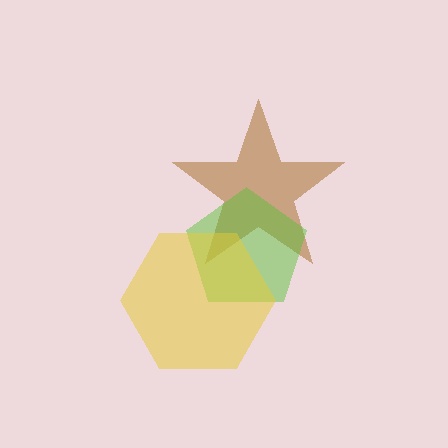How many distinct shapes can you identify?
There are 3 distinct shapes: a brown star, a lime pentagon, a yellow hexagon.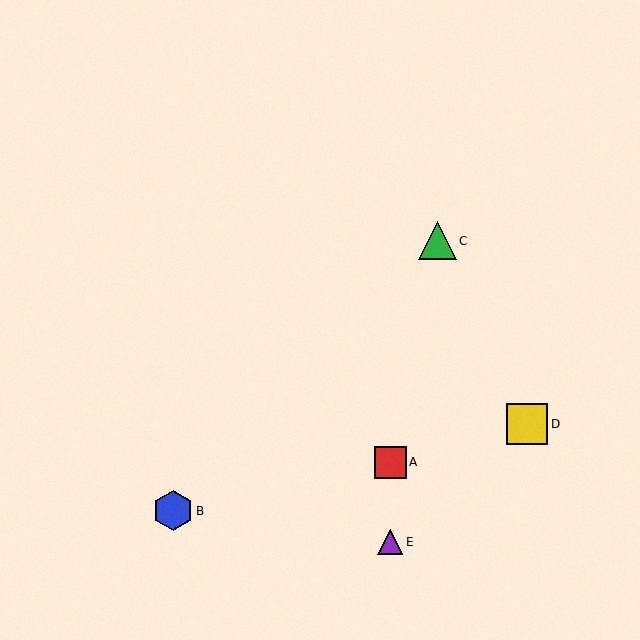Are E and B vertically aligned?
No, E is at x≈390 and B is at x≈173.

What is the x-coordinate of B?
Object B is at x≈173.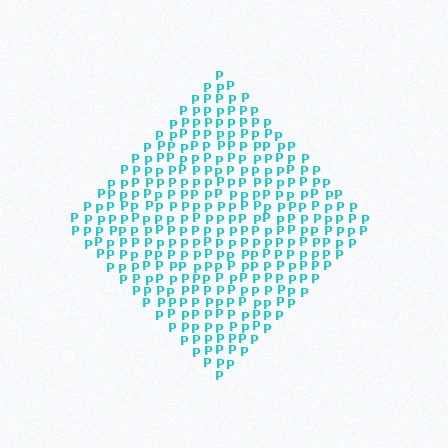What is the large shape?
The large shape is a diamond.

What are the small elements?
The small elements are letter P's.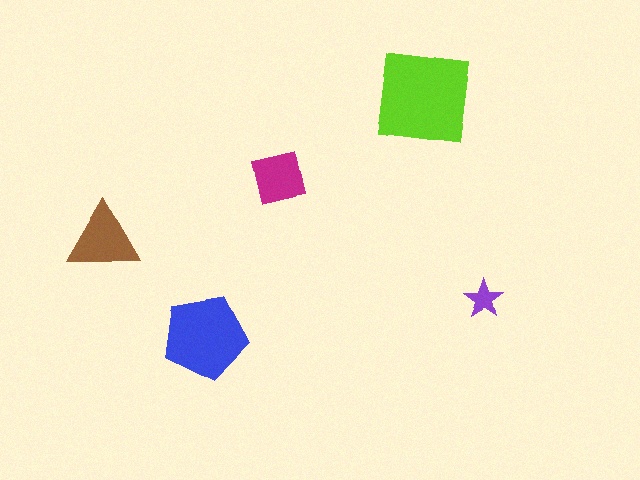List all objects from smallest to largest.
The purple star, the magenta square, the brown triangle, the blue pentagon, the lime square.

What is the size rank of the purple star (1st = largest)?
5th.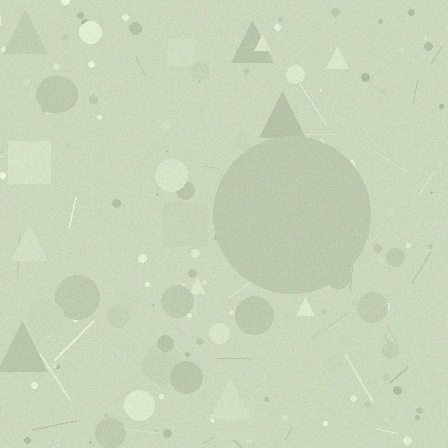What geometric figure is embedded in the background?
A circle is embedded in the background.